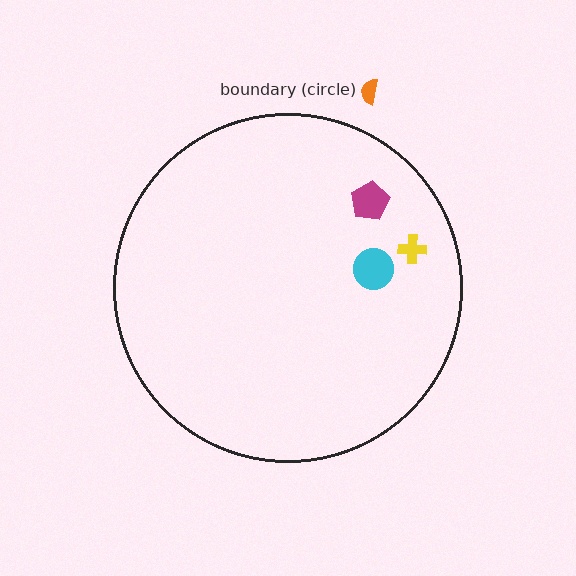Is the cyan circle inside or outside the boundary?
Inside.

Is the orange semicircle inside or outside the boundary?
Outside.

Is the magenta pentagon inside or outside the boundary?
Inside.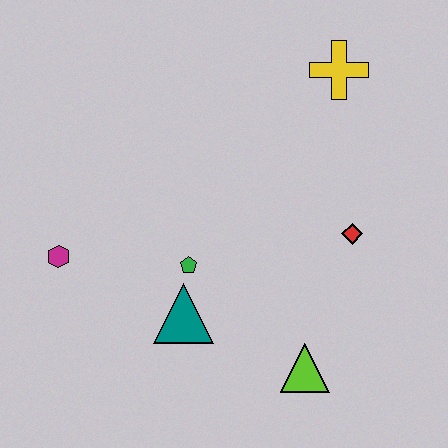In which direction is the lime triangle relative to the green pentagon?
The lime triangle is to the right of the green pentagon.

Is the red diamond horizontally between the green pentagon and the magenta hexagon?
No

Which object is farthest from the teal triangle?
The yellow cross is farthest from the teal triangle.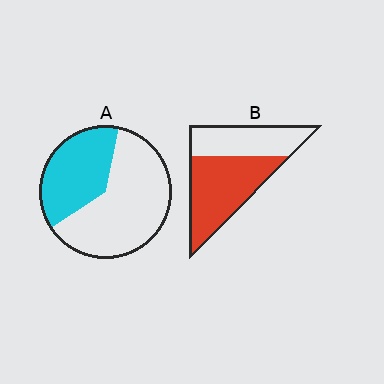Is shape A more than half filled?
No.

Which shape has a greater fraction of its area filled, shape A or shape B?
Shape B.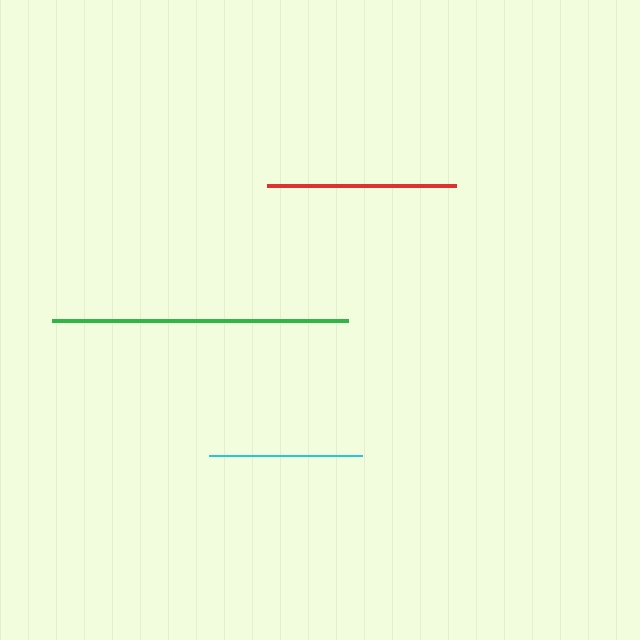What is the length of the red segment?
The red segment is approximately 189 pixels long.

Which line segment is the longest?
The green line is the longest at approximately 297 pixels.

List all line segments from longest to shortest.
From longest to shortest: green, red, cyan.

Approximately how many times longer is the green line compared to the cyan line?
The green line is approximately 1.9 times the length of the cyan line.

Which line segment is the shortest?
The cyan line is the shortest at approximately 153 pixels.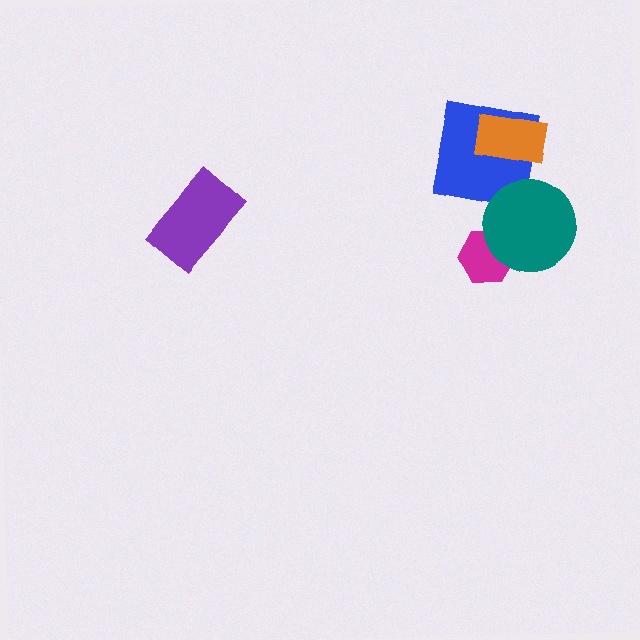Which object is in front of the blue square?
The orange rectangle is in front of the blue square.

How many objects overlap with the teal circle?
1 object overlaps with the teal circle.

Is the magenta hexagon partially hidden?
Yes, it is partially covered by another shape.